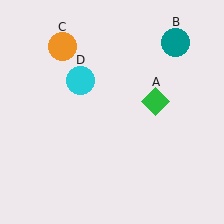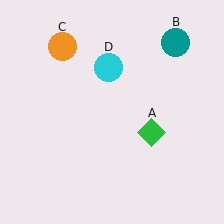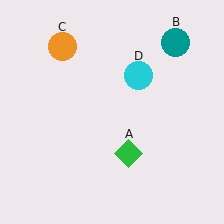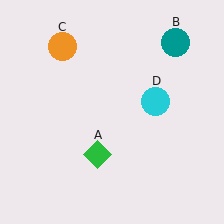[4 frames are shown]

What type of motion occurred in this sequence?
The green diamond (object A), cyan circle (object D) rotated clockwise around the center of the scene.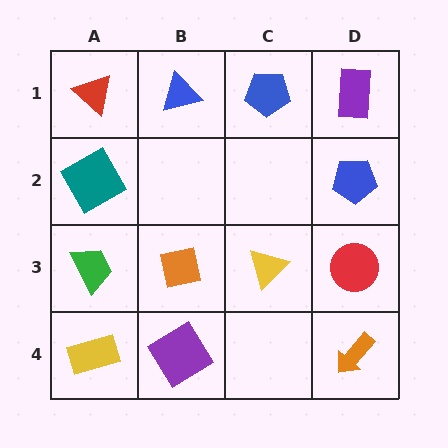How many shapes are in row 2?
2 shapes.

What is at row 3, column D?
A red circle.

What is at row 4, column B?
A purple diamond.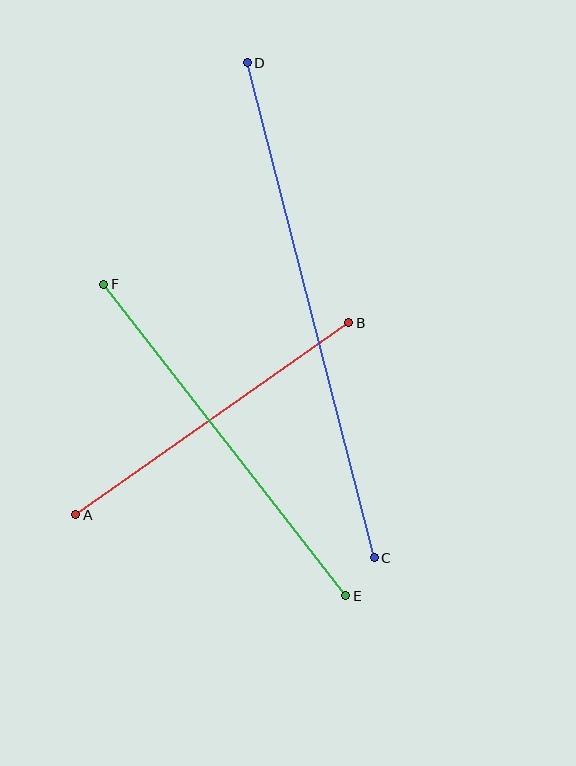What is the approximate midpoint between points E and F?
The midpoint is at approximately (225, 440) pixels.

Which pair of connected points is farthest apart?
Points C and D are farthest apart.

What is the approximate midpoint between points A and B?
The midpoint is at approximately (212, 419) pixels.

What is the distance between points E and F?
The distance is approximately 394 pixels.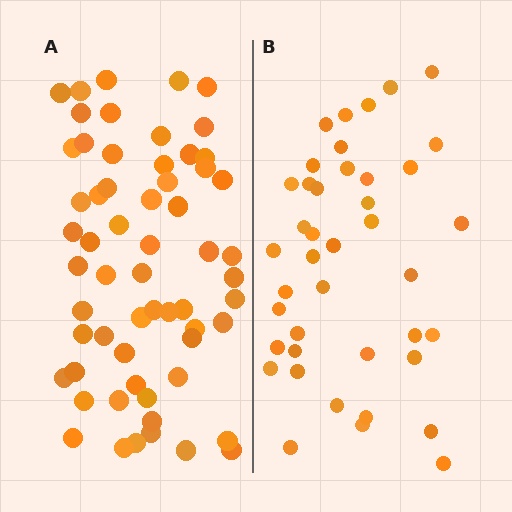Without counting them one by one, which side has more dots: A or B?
Region A (the left region) has more dots.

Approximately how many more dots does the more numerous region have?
Region A has approximately 20 more dots than region B.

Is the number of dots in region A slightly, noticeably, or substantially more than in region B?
Region A has substantially more. The ratio is roughly 1.5 to 1.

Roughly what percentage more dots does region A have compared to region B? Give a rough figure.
About 45% more.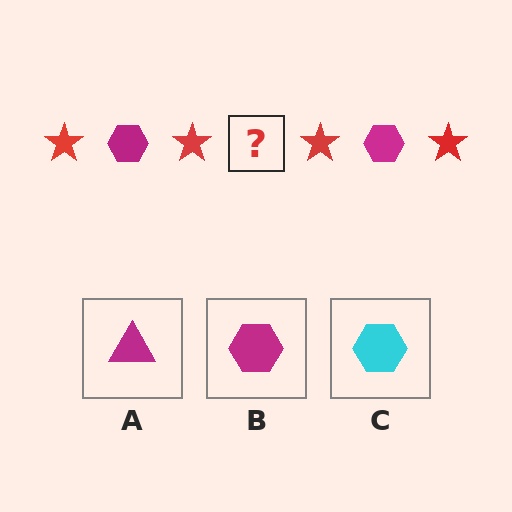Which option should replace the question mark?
Option B.